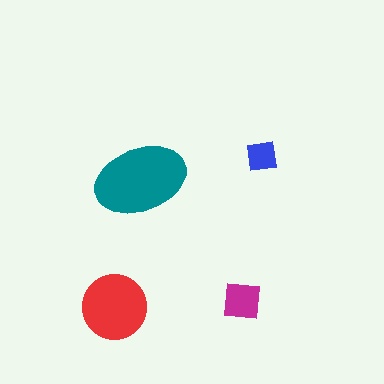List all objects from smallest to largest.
The blue square, the magenta square, the red circle, the teal ellipse.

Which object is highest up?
The blue square is topmost.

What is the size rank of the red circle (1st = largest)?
2nd.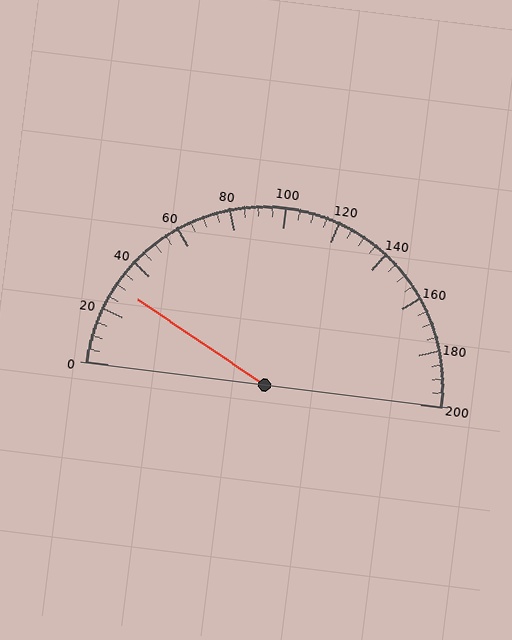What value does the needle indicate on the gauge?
The needle indicates approximately 30.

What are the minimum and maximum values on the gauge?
The gauge ranges from 0 to 200.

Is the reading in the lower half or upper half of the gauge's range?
The reading is in the lower half of the range (0 to 200).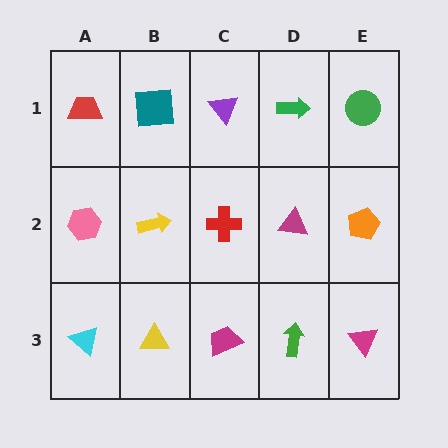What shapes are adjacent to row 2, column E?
A green circle (row 1, column E), a magenta triangle (row 3, column E), a magenta triangle (row 2, column D).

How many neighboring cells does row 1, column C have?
3.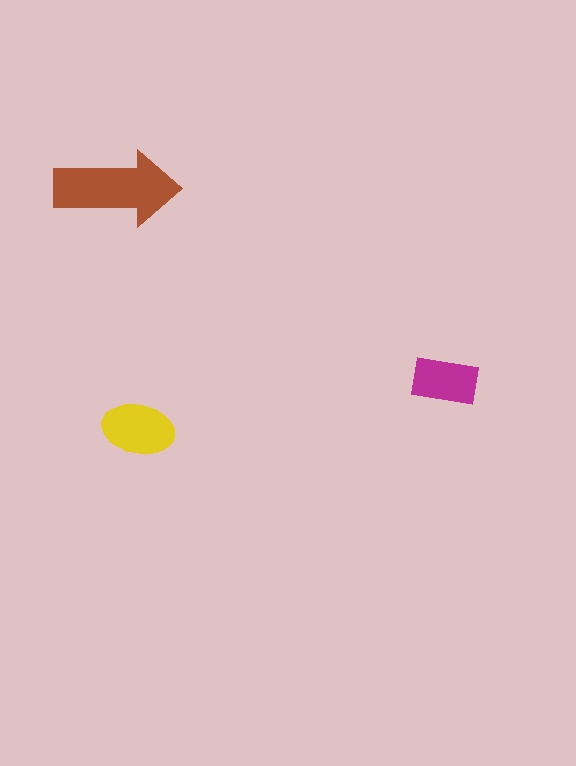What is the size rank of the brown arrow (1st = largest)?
1st.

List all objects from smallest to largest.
The magenta rectangle, the yellow ellipse, the brown arrow.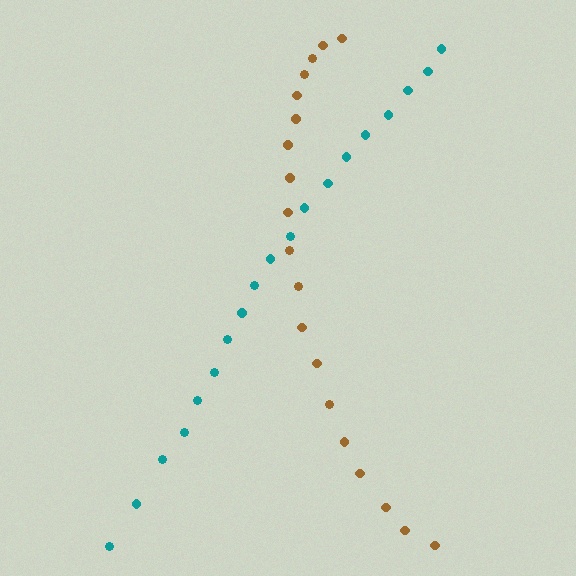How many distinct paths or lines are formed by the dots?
There are 2 distinct paths.